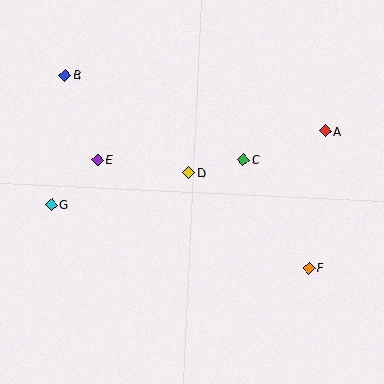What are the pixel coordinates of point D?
Point D is at (189, 173).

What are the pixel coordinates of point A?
Point A is at (325, 131).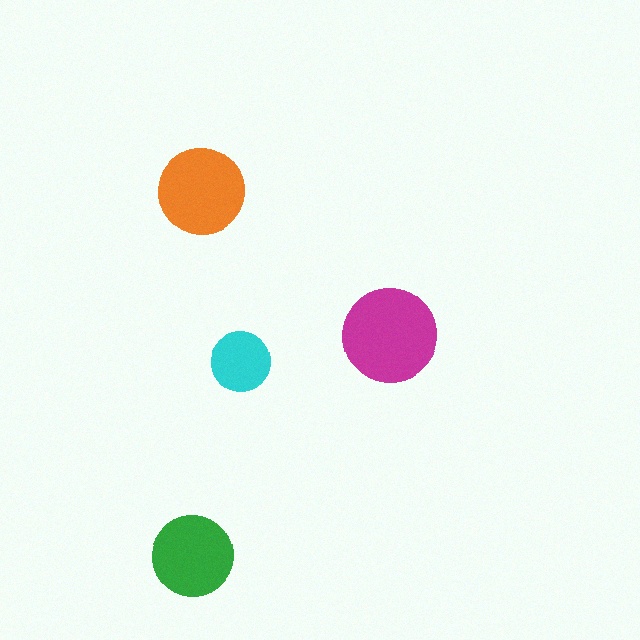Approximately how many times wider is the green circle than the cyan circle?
About 1.5 times wider.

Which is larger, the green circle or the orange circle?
The orange one.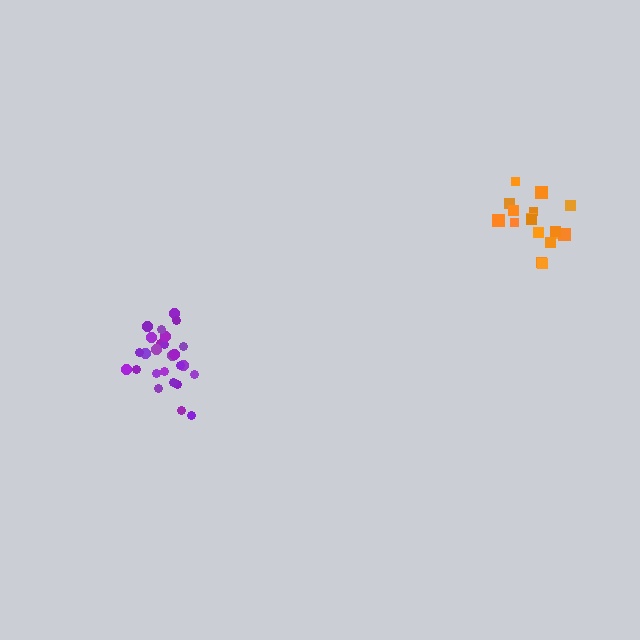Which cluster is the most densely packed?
Purple.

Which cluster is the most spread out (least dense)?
Orange.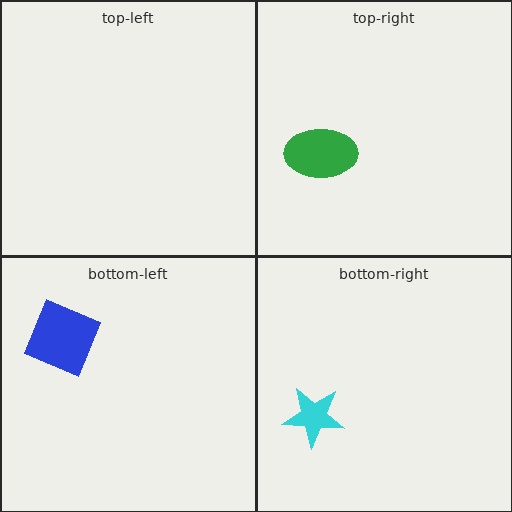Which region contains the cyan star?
The bottom-right region.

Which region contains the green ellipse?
The top-right region.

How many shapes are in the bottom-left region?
1.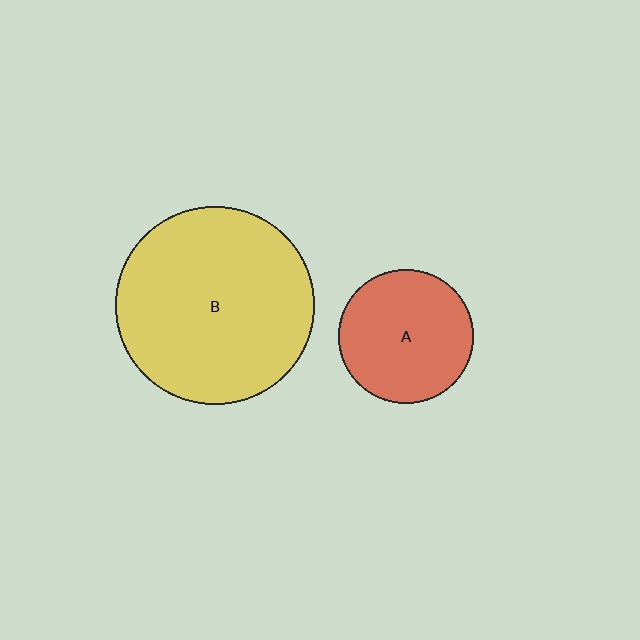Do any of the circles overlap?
No, none of the circles overlap.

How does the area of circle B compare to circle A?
Approximately 2.2 times.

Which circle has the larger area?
Circle B (yellow).